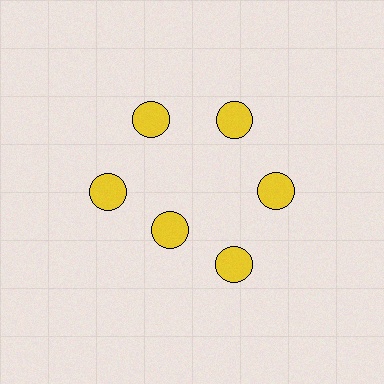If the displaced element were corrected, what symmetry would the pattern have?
It would have 6-fold rotational symmetry — the pattern would map onto itself every 60 degrees.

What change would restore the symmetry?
The symmetry would be restored by moving it outward, back onto the ring so that all 6 circles sit at equal angles and equal distance from the center.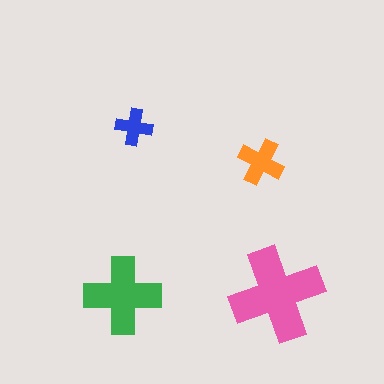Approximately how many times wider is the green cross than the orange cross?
About 1.5 times wider.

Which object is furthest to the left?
The green cross is leftmost.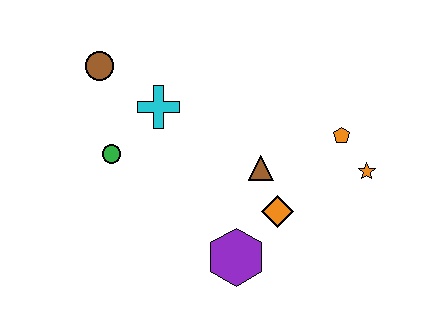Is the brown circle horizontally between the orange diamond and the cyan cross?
No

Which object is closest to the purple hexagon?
The orange diamond is closest to the purple hexagon.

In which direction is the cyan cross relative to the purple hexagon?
The cyan cross is above the purple hexagon.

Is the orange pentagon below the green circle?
No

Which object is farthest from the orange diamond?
The brown circle is farthest from the orange diamond.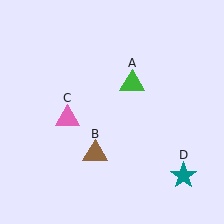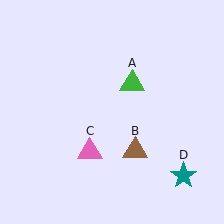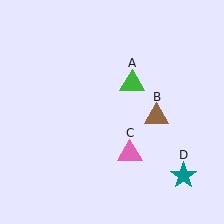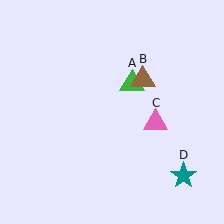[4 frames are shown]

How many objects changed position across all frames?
2 objects changed position: brown triangle (object B), pink triangle (object C).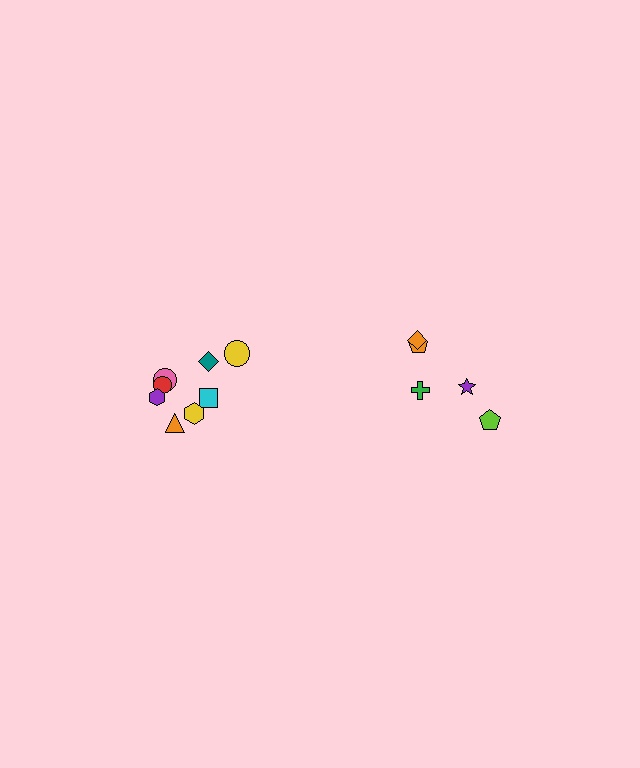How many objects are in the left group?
There are 8 objects.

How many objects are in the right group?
There are 5 objects.